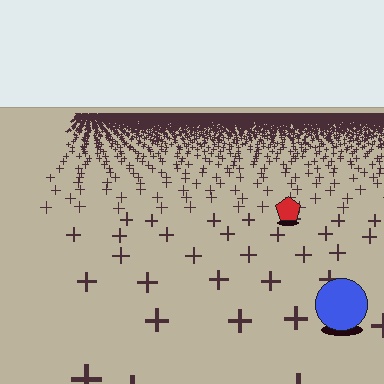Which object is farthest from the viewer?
The red pentagon is farthest from the viewer. It appears smaller and the ground texture around it is denser.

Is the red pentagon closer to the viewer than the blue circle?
No. The blue circle is closer — you can tell from the texture gradient: the ground texture is coarser near it.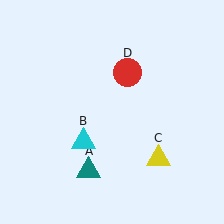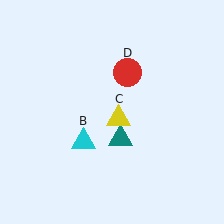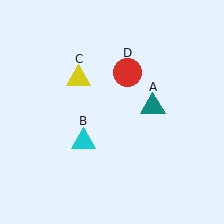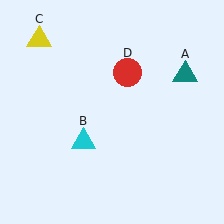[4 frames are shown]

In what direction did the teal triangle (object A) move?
The teal triangle (object A) moved up and to the right.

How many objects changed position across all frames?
2 objects changed position: teal triangle (object A), yellow triangle (object C).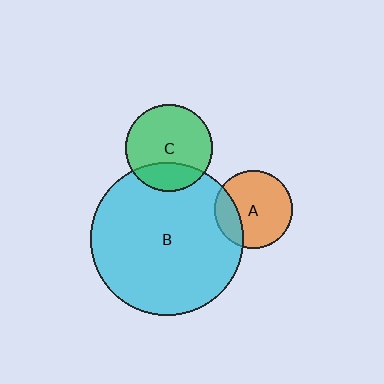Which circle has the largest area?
Circle B (cyan).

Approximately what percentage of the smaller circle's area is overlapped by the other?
Approximately 25%.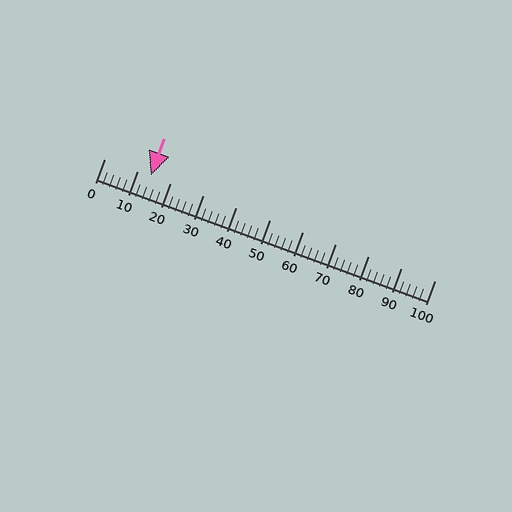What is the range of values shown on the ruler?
The ruler shows values from 0 to 100.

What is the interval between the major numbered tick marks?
The major tick marks are spaced 10 units apart.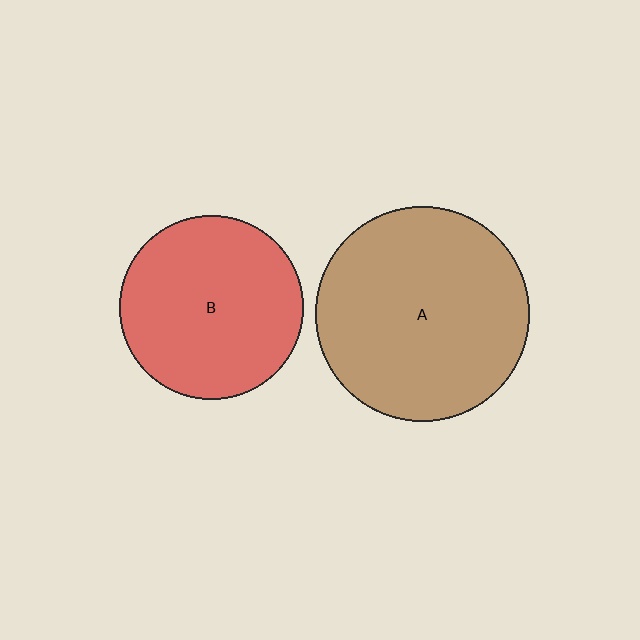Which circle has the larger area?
Circle A (brown).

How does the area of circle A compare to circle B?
Approximately 1.4 times.